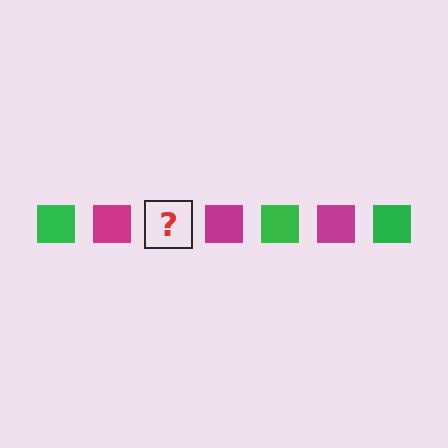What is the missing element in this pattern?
The missing element is a green square.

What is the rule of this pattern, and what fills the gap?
The rule is that the pattern cycles through green, magenta squares. The gap should be filled with a green square.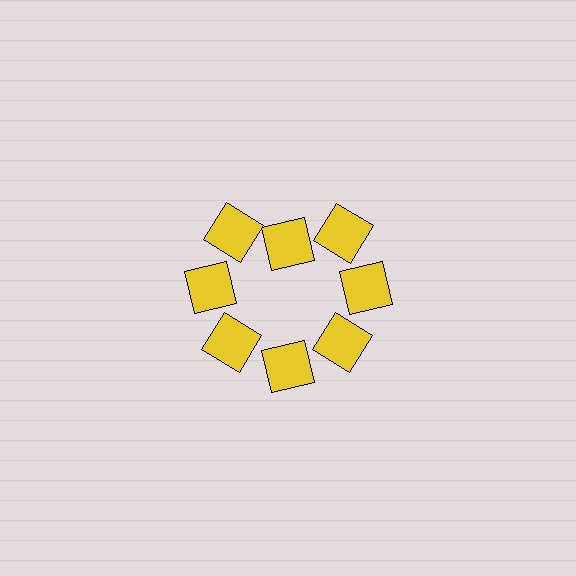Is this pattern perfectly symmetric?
No. The 8 yellow squares are arranged in a ring, but one element near the 12 o'clock position is pulled inward toward the center, breaking the 8-fold rotational symmetry.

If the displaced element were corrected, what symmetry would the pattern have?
It would have 8-fold rotational symmetry — the pattern would map onto itself every 45 degrees.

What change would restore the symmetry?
The symmetry would be restored by moving it outward, back onto the ring so that all 8 squares sit at equal angles and equal distance from the center.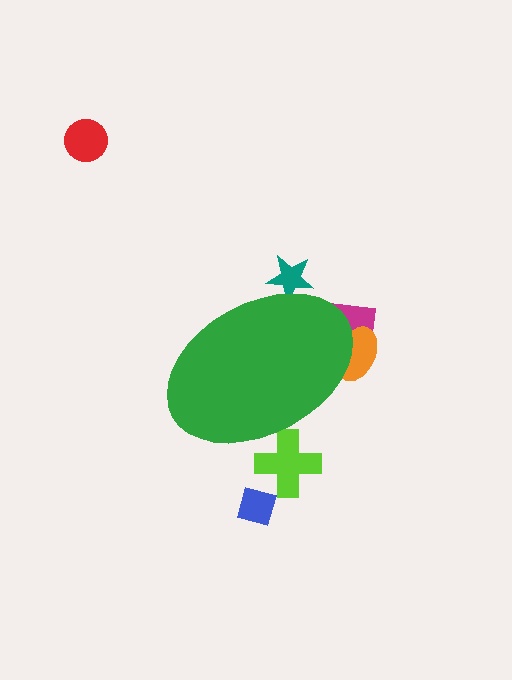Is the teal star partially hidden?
Yes, the teal star is partially hidden behind the green ellipse.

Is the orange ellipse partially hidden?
Yes, the orange ellipse is partially hidden behind the green ellipse.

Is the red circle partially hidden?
No, the red circle is fully visible.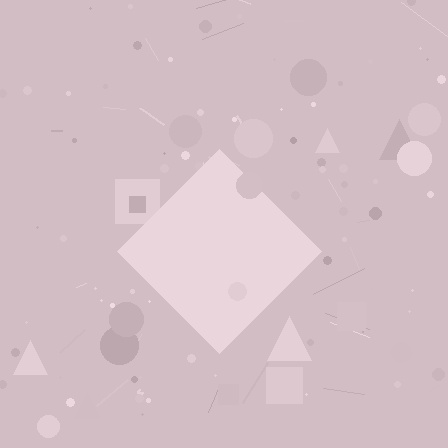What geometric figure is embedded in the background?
A diamond is embedded in the background.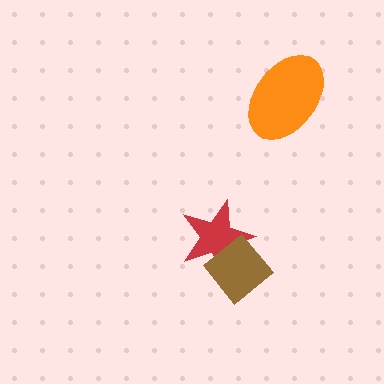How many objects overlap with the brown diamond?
1 object overlaps with the brown diamond.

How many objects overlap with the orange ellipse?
0 objects overlap with the orange ellipse.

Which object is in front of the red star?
The brown diamond is in front of the red star.